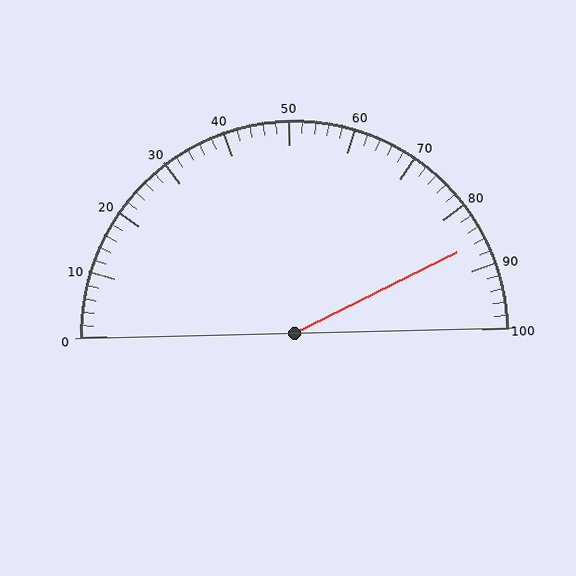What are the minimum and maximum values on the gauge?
The gauge ranges from 0 to 100.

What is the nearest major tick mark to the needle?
The nearest major tick mark is 90.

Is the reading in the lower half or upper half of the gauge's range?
The reading is in the upper half of the range (0 to 100).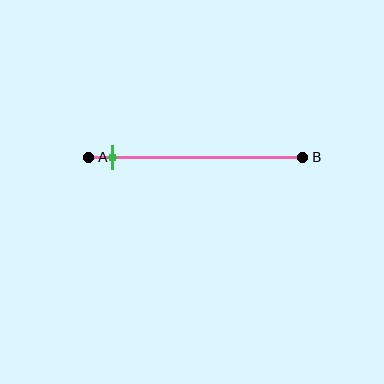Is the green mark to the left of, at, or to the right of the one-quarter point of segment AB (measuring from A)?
The green mark is to the left of the one-quarter point of segment AB.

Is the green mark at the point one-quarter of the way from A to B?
No, the mark is at about 10% from A, not at the 25% one-quarter point.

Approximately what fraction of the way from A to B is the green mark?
The green mark is approximately 10% of the way from A to B.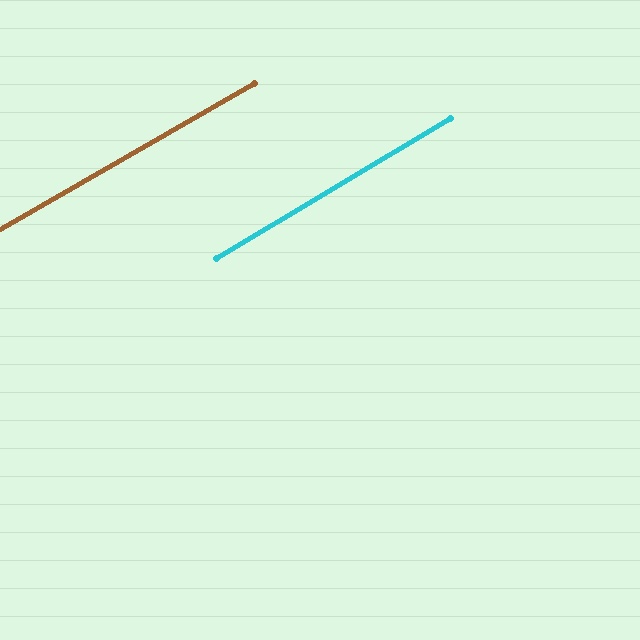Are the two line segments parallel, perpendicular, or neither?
Parallel — their directions differ by only 1.1°.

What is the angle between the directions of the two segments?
Approximately 1 degree.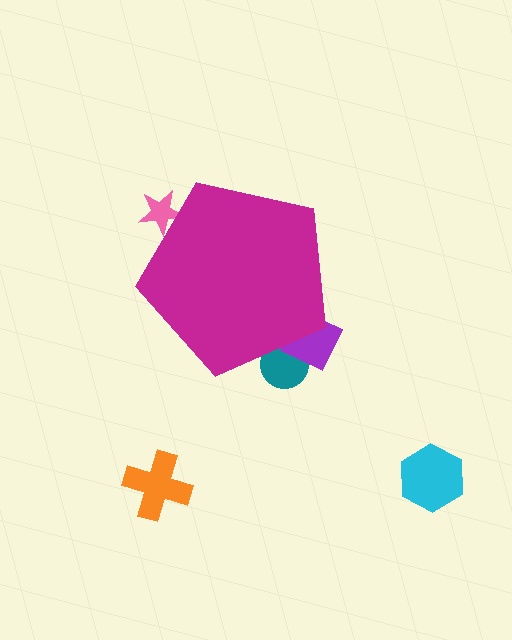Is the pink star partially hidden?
Yes, the pink star is partially hidden behind the magenta pentagon.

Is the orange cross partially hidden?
No, the orange cross is fully visible.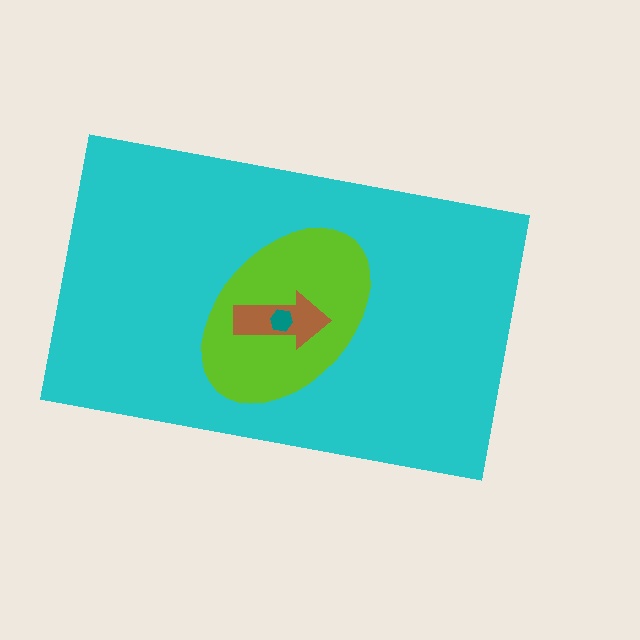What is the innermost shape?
The teal hexagon.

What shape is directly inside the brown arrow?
The teal hexagon.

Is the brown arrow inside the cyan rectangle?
Yes.